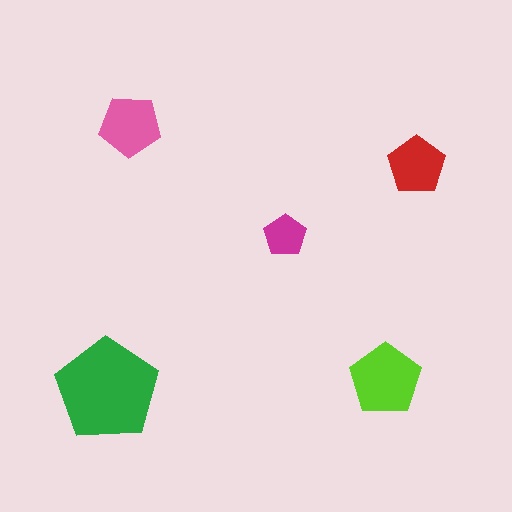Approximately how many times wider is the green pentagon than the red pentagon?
About 2 times wider.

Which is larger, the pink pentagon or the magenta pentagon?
The pink one.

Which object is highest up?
The pink pentagon is topmost.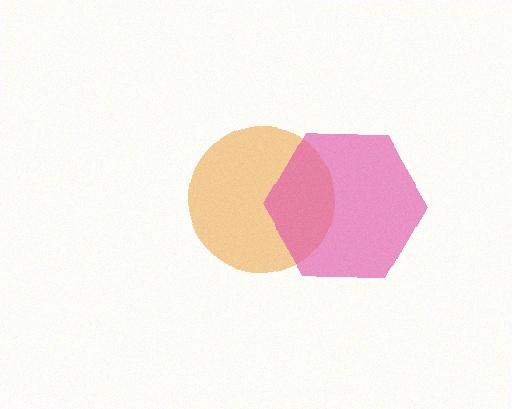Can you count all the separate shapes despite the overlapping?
Yes, there are 2 separate shapes.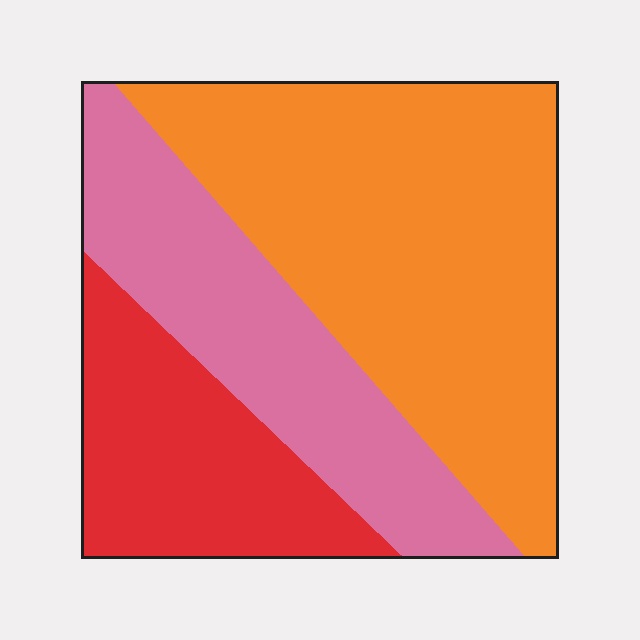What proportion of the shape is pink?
Pink covers around 30% of the shape.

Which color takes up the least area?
Red, at roughly 20%.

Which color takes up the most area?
Orange, at roughly 50%.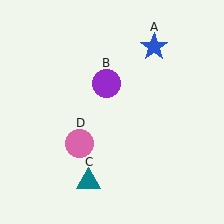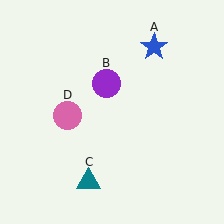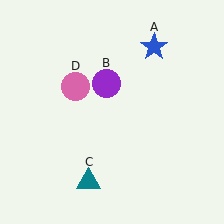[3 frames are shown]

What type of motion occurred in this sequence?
The pink circle (object D) rotated clockwise around the center of the scene.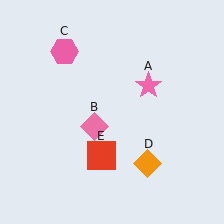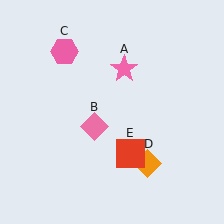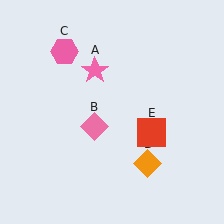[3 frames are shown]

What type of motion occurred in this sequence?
The pink star (object A), red square (object E) rotated counterclockwise around the center of the scene.